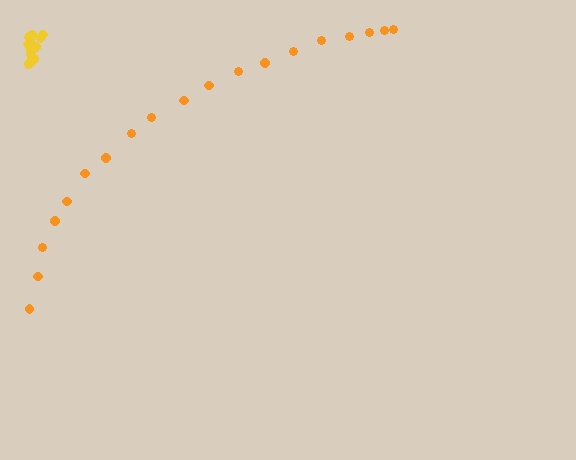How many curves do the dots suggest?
There are 2 distinct paths.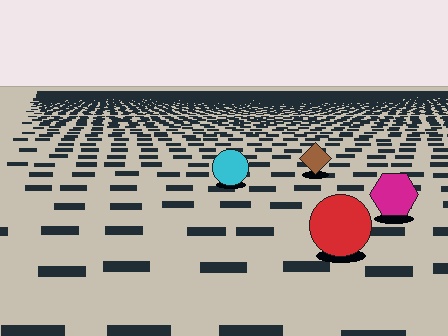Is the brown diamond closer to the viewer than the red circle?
No. The red circle is closer — you can tell from the texture gradient: the ground texture is coarser near it.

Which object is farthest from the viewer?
The brown diamond is farthest from the viewer. It appears smaller and the ground texture around it is denser.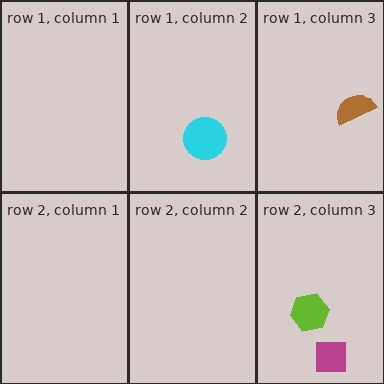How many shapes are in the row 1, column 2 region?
1.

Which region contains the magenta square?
The row 2, column 3 region.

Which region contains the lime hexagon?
The row 2, column 3 region.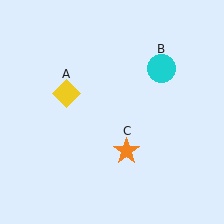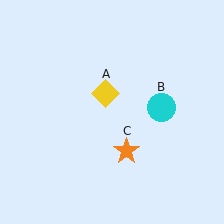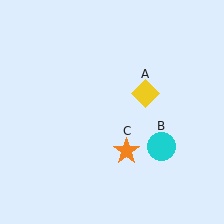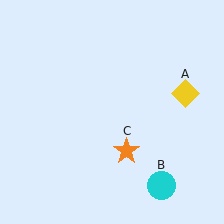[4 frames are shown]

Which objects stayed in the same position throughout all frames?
Orange star (object C) remained stationary.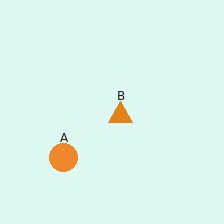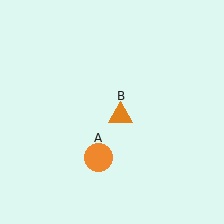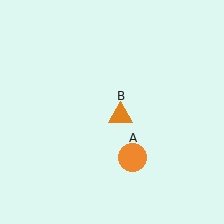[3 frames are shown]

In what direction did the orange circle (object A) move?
The orange circle (object A) moved right.